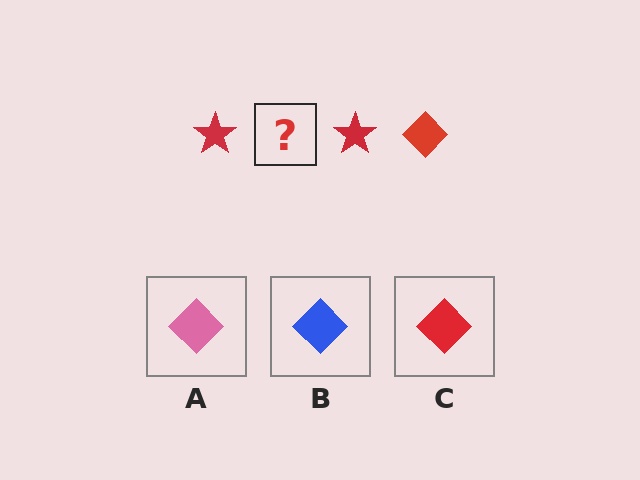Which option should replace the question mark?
Option C.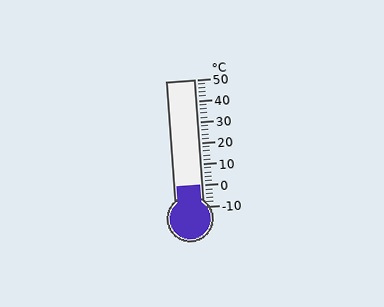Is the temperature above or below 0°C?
The temperature is at 0°C.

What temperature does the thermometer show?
The thermometer shows approximately 0°C.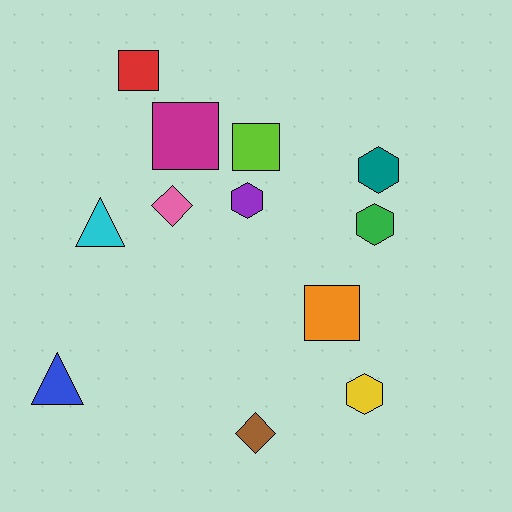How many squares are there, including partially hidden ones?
There are 4 squares.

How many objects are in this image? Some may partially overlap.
There are 12 objects.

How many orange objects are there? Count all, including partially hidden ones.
There is 1 orange object.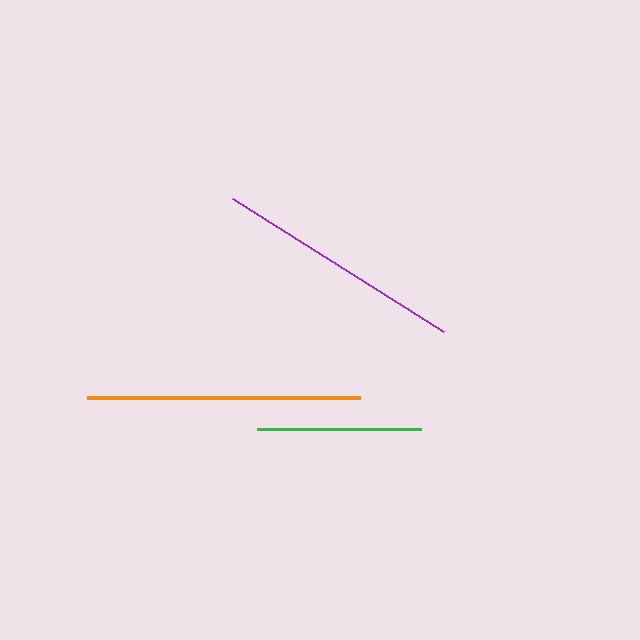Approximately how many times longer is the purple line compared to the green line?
The purple line is approximately 1.5 times the length of the green line.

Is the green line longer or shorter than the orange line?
The orange line is longer than the green line.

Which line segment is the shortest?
The green line is the shortest at approximately 164 pixels.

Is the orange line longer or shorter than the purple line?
The orange line is longer than the purple line.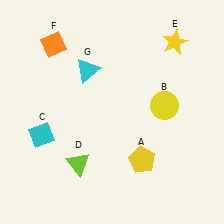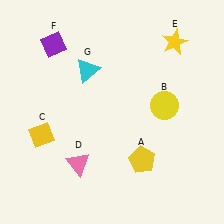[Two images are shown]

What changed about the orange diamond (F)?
In Image 1, F is orange. In Image 2, it changed to purple.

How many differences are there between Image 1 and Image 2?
There are 3 differences between the two images.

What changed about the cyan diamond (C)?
In Image 1, C is cyan. In Image 2, it changed to yellow.